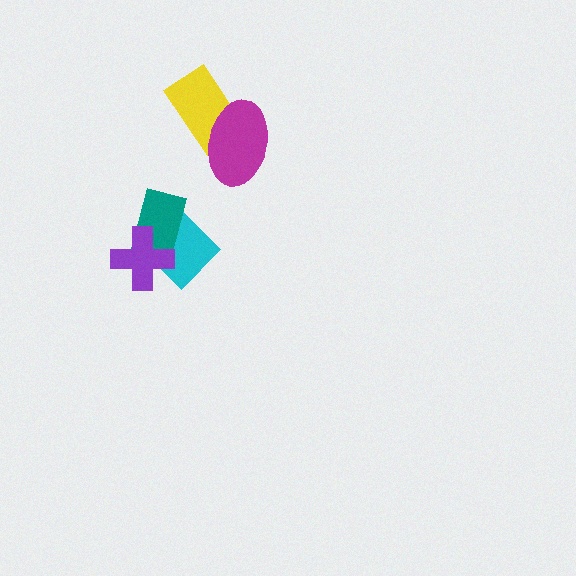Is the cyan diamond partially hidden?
Yes, it is partially covered by another shape.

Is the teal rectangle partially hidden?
Yes, it is partially covered by another shape.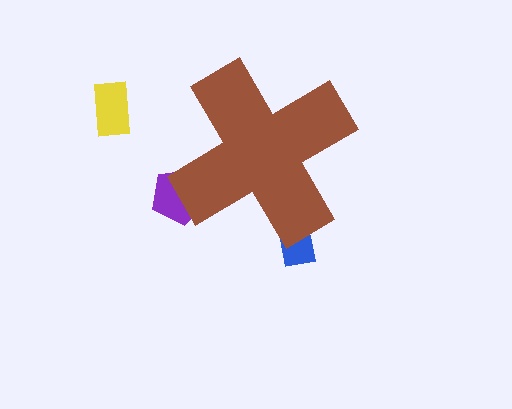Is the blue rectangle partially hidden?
Yes, the blue rectangle is partially hidden behind the brown cross.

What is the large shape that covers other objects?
A brown cross.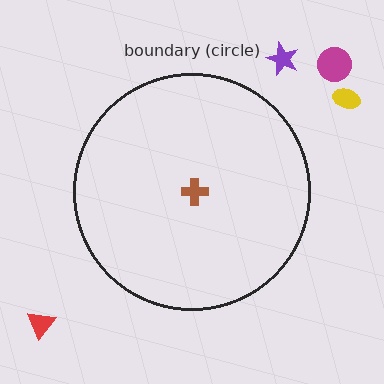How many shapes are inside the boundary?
1 inside, 4 outside.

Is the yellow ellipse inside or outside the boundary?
Outside.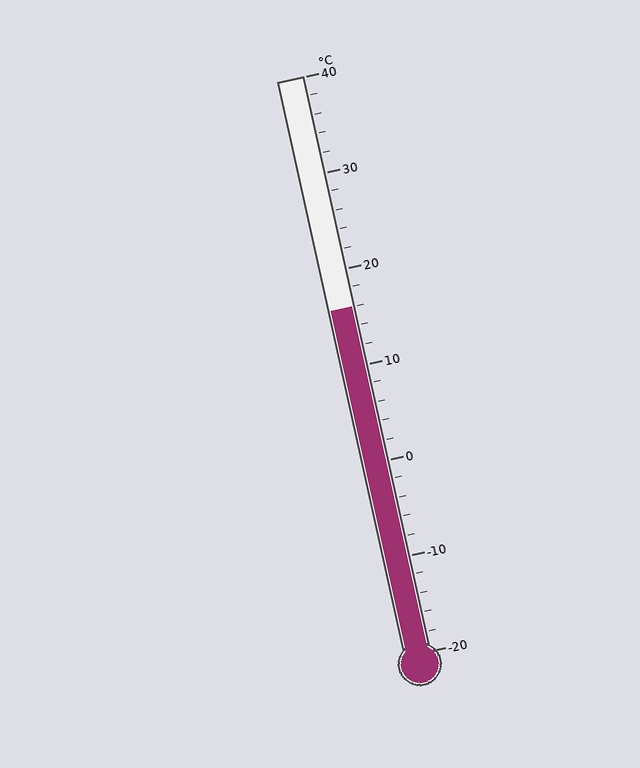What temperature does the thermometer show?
The thermometer shows approximately 16°C.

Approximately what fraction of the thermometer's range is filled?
The thermometer is filled to approximately 60% of its range.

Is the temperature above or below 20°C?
The temperature is below 20°C.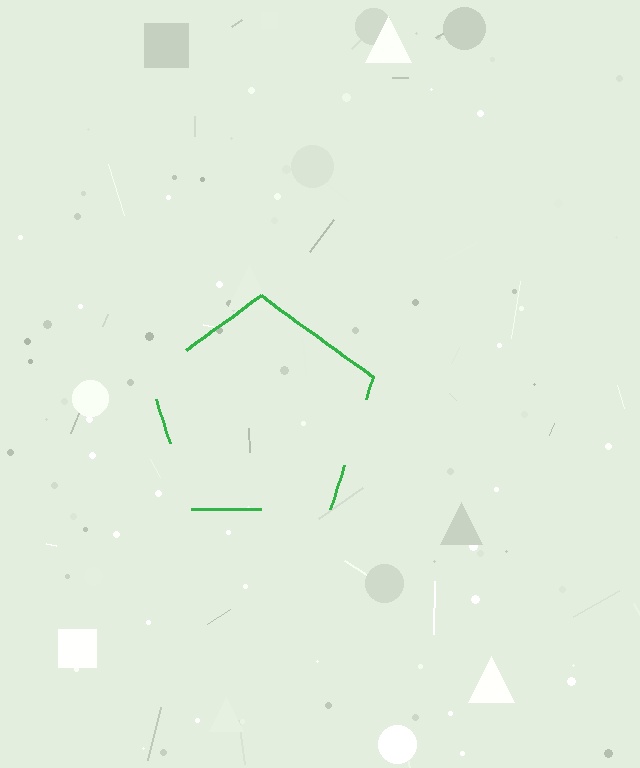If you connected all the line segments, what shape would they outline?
They would outline a pentagon.